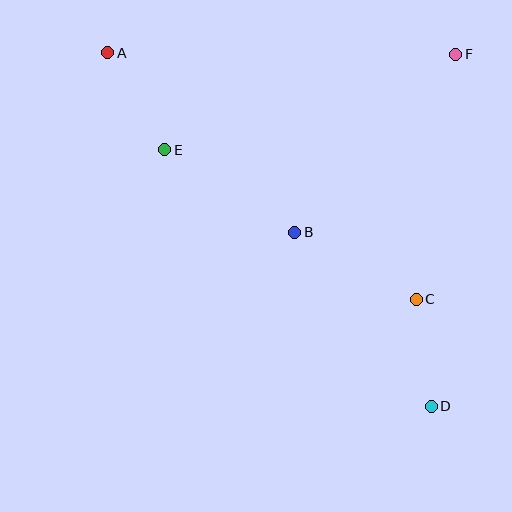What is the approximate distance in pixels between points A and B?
The distance between A and B is approximately 259 pixels.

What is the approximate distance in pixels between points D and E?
The distance between D and E is approximately 370 pixels.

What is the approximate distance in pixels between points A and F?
The distance between A and F is approximately 348 pixels.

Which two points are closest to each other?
Points C and D are closest to each other.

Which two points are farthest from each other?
Points A and D are farthest from each other.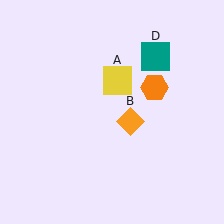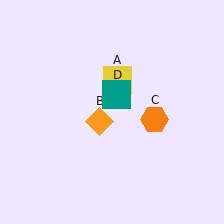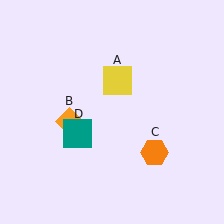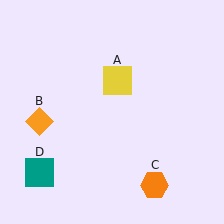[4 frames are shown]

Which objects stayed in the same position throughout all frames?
Yellow square (object A) remained stationary.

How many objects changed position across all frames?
3 objects changed position: orange diamond (object B), orange hexagon (object C), teal square (object D).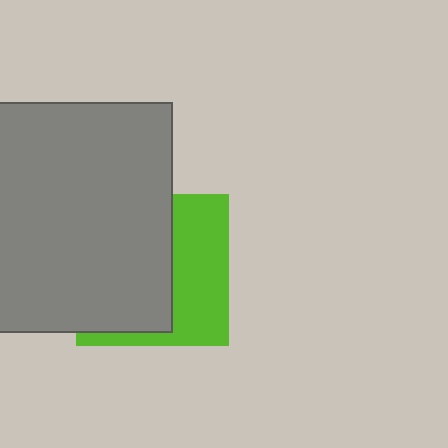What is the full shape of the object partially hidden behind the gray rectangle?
The partially hidden object is a lime square.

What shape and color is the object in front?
The object in front is a gray rectangle.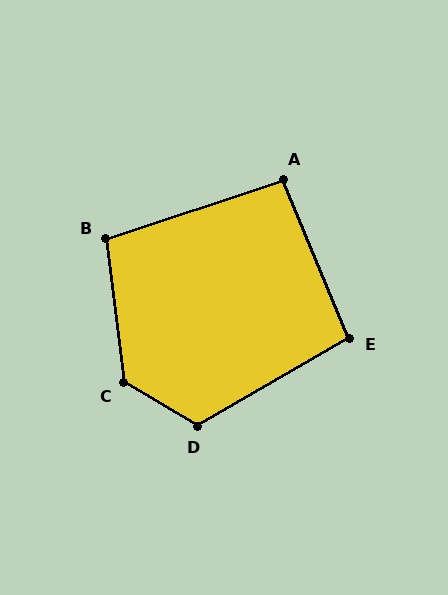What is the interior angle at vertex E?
Approximately 98 degrees (obtuse).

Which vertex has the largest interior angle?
C, at approximately 128 degrees.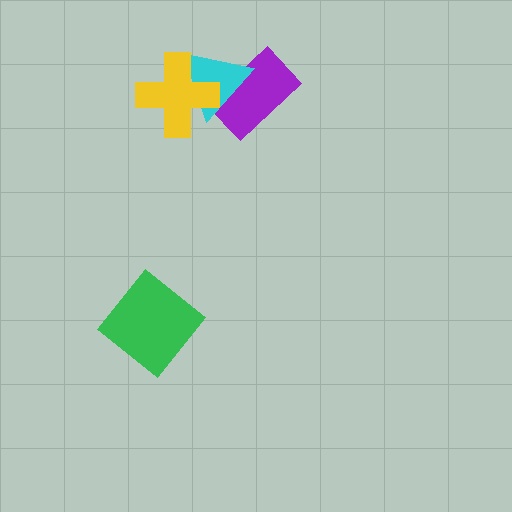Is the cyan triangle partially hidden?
Yes, it is partially covered by another shape.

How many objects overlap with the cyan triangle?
2 objects overlap with the cyan triangle.